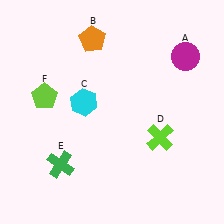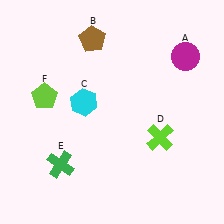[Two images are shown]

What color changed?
The pentagon (B) changed from orange in Image 1 to brown in Image 2.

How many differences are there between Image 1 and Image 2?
There is 1 difference between the two images.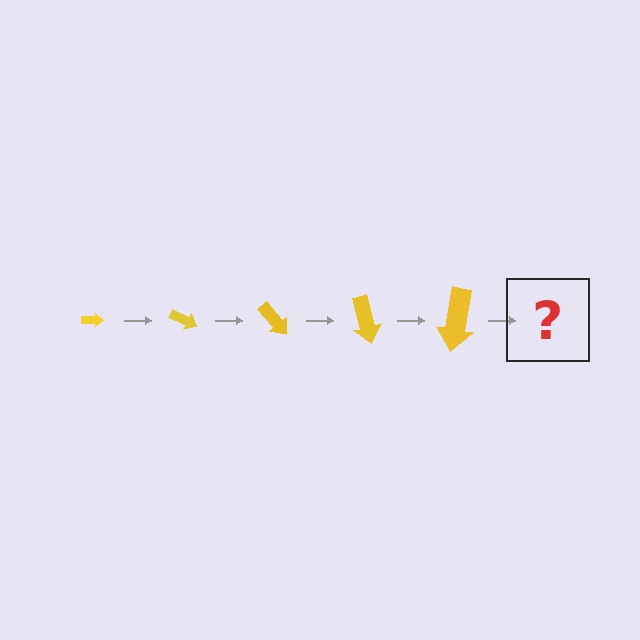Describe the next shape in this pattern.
It should be an arrow, larger than the previous one and rotated 125 degrees from the start.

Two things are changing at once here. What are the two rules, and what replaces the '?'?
The two rules are that the arrow grows larger each step and it rotates 25 degrees each step. The '?' should be an arrow, larger than the previous one and rotated 125 degrees from the start.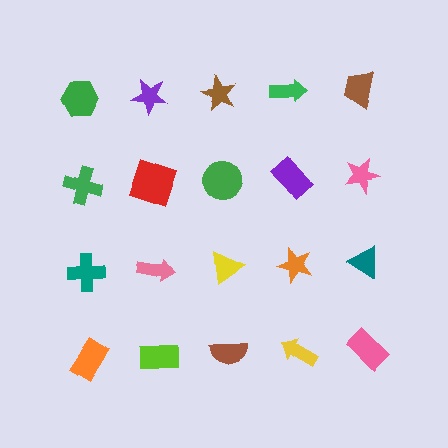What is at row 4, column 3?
A brown semicircle.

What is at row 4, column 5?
A pink rectangle.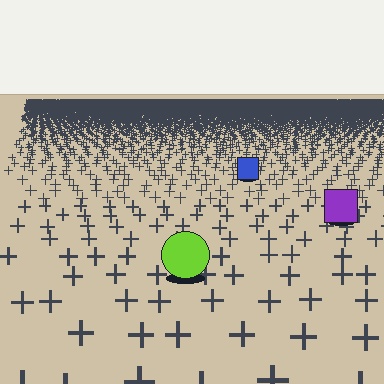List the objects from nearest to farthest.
From nearest to farthest: the lime circle, the purple square, the blue square.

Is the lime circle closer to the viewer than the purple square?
Yes. The lime circle is closer — you can tell from the texture gradient: the ground texture is coarser near it.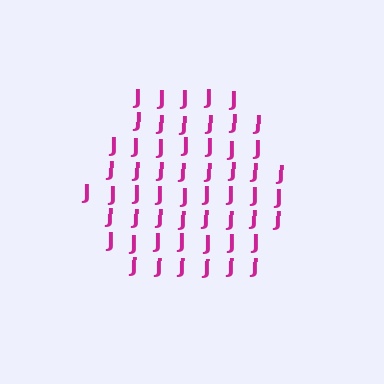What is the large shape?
The large shape is a hexagon.